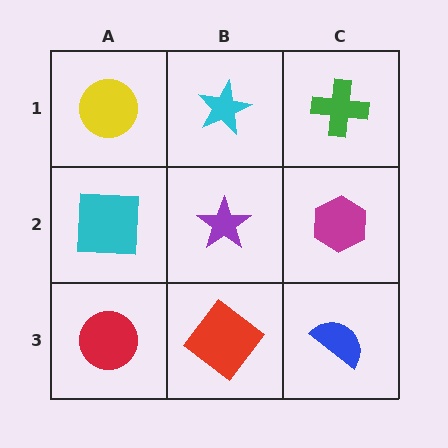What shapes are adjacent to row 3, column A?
A cyan square (row 2, column A), a red diamond (row 3, column B).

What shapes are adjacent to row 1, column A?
A cyan square (row 2, column A), a cyan star (row 1, column B).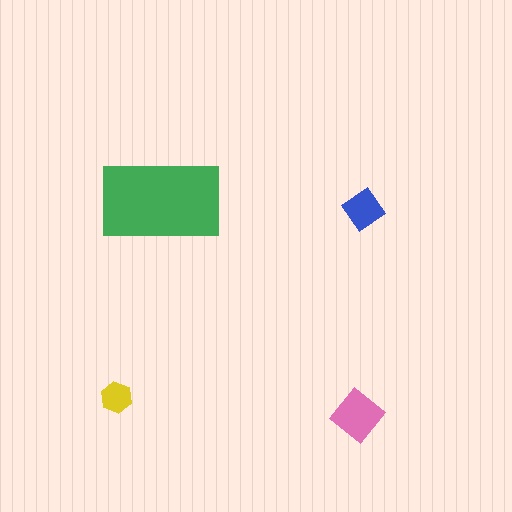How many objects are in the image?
There are 4 objects in the image.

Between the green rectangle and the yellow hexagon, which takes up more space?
The green rectangle.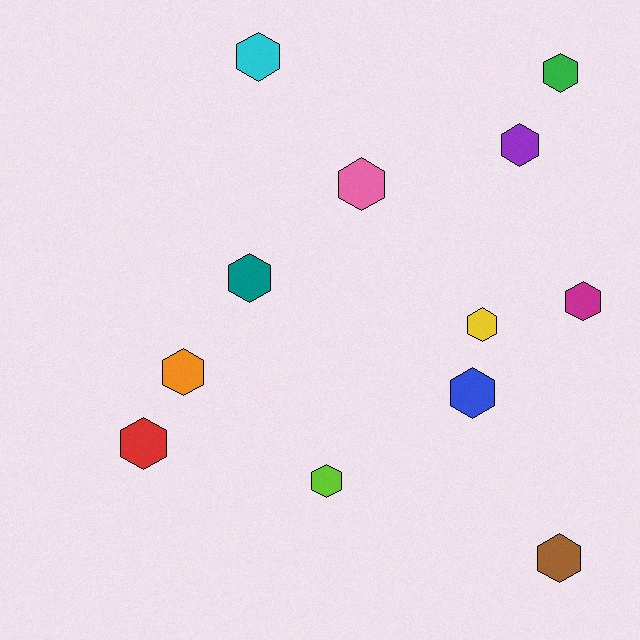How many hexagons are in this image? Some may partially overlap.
There are 12 hexagons.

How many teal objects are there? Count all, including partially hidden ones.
There is 1 teal object.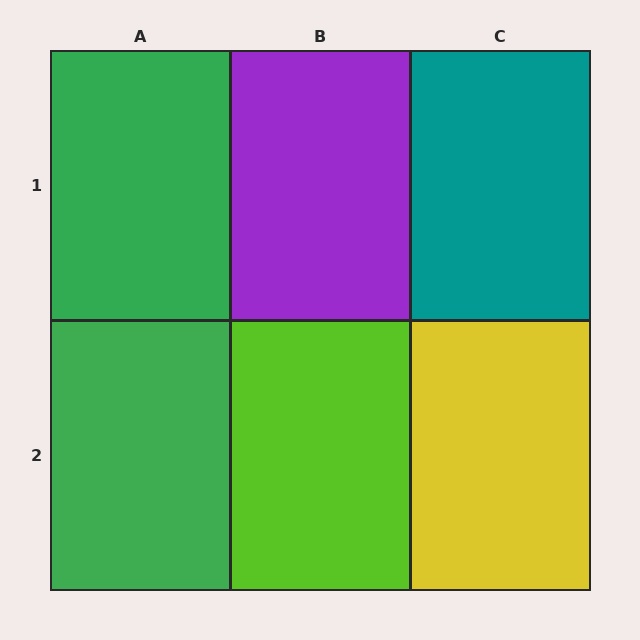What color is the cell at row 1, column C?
Teal.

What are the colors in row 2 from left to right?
Green, lime, yellow.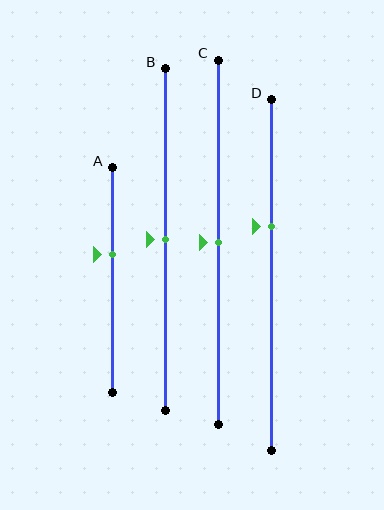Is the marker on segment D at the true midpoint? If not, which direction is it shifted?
No, the marker on segment D is shifted upward by about 14% of the segment length.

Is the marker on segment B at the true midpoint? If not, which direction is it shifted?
Yes, the marker on segment B is at the true midpoint.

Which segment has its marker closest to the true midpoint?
Segment B has its marker closest to the true midpoint.